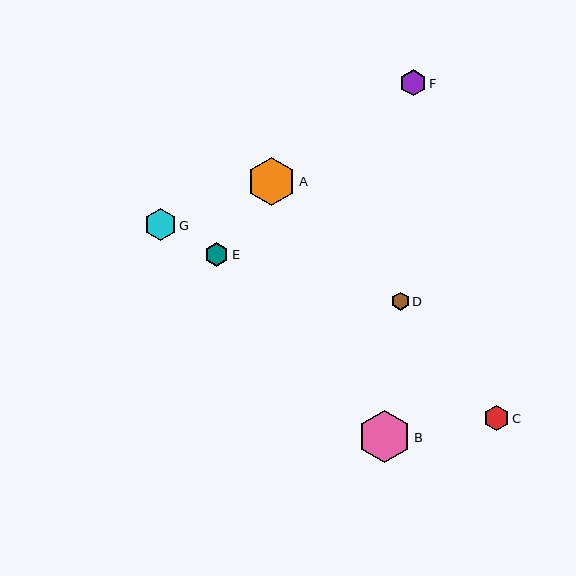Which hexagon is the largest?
Hexagon B is the largest with a size of approximately 53 pixels.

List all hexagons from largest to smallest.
From largest to smallest: B, A, G, F, C, E, D.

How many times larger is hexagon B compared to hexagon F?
Hexagon B is approximately 2.0 times the size of hexagon F.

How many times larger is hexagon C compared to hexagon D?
Hexagon C is approximately 1.4 times the size of hexagon D.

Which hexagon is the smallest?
Hexagon D is the smallest with a size of approximately 18 pixels.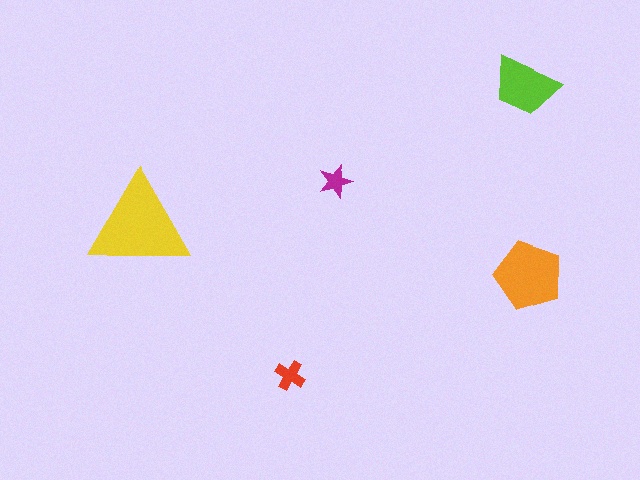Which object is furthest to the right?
The orange pentagon is rightmost.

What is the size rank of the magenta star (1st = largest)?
5th.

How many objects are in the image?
There are 5 objects in the image.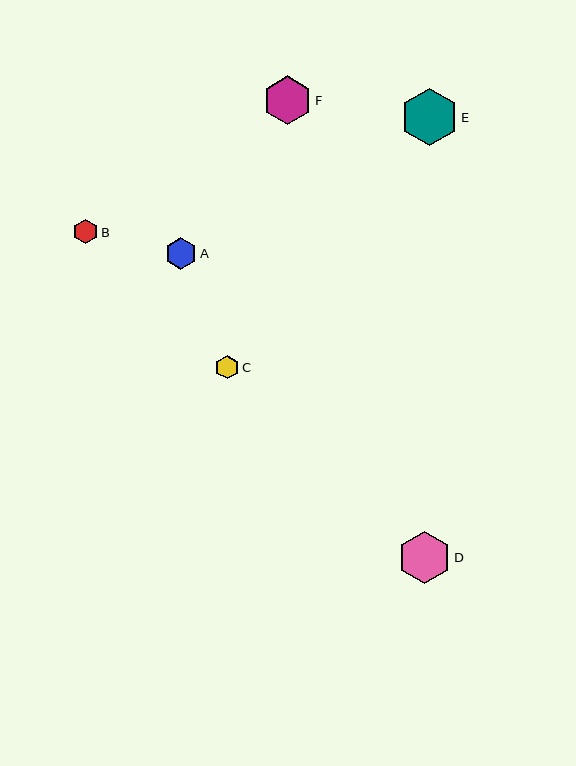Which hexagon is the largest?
Hexagon E is the largest with a size of approximately 57 pixels.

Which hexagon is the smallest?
Hexagon C is the smallest with a size of approximately 23 pixels.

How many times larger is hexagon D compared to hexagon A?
Hexagon D is approximately 1.6 times the size of hexagon A.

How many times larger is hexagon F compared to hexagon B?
Hexagon F is approximately 2.0 times the size of hexagon B.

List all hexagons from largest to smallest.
From largest to smallest: E, D, F, A, B, C.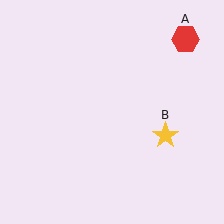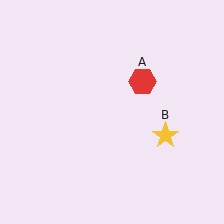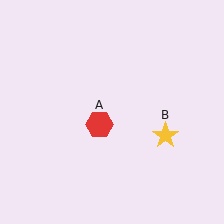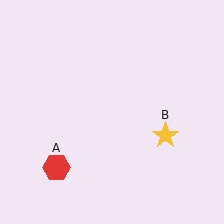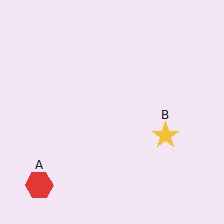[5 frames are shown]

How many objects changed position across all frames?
1 object changed position: red hexagon (object A).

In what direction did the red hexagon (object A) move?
The red hexagon (object A) moved down and to the left.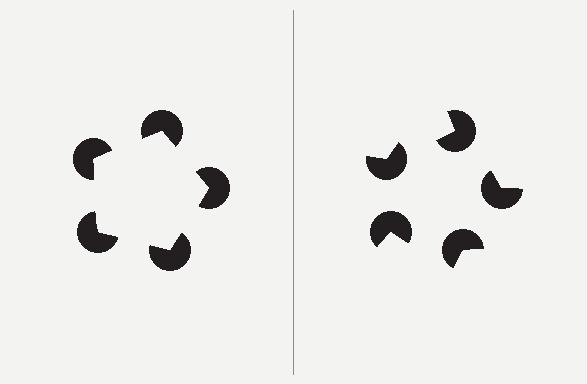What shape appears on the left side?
An illusory pentagon.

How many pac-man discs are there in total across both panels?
10 — 5 on each side.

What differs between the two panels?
The pac-man discs are positioned identically on both sides; only the wedge orientations differ. On the left they align to a pentagon; on the right they are misaligned.